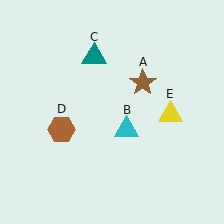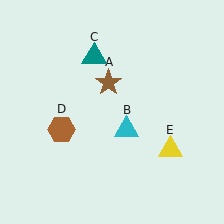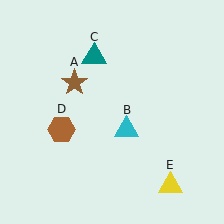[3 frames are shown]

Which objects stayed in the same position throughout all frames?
Cyan triangle (object B) and teal triangle (object C) and brown hexagon (object D) remained stationary.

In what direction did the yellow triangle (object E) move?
The yellow triangle (object E) moved down.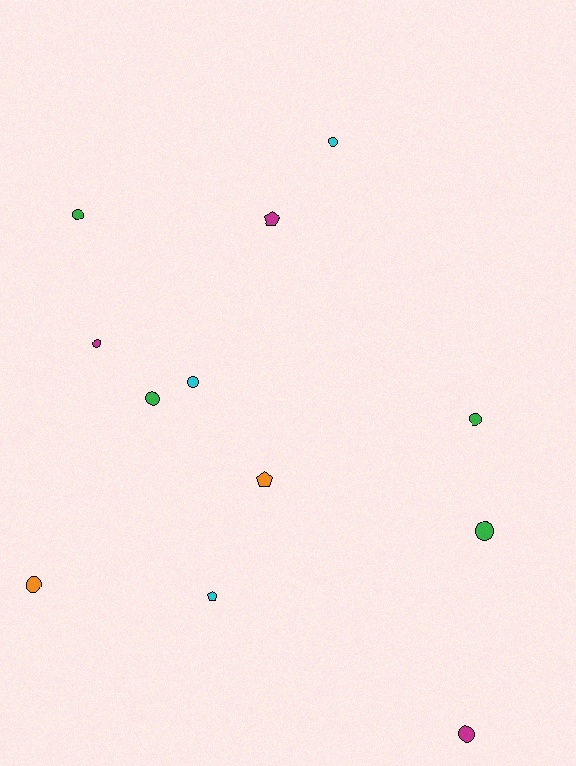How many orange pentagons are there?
There is 1 orange pentagon.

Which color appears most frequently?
Green, with 4 objects.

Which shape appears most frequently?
Circle, with 9 objects.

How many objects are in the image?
There are 12 objects.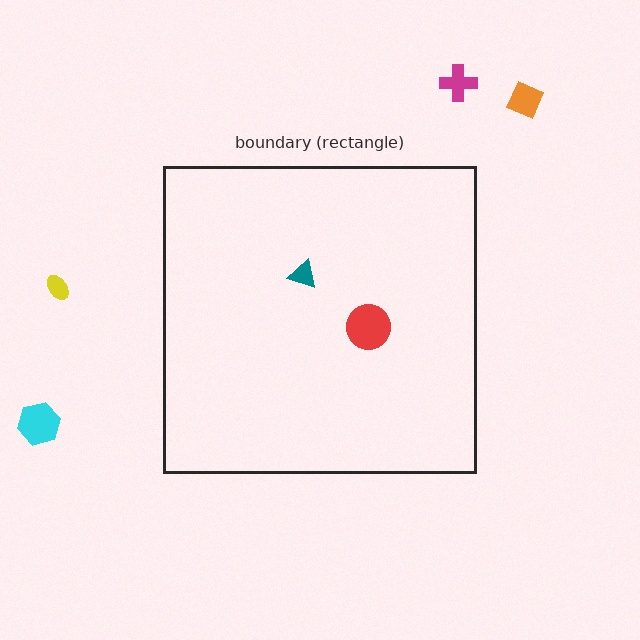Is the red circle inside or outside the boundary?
Inside.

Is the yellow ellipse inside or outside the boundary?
Outside.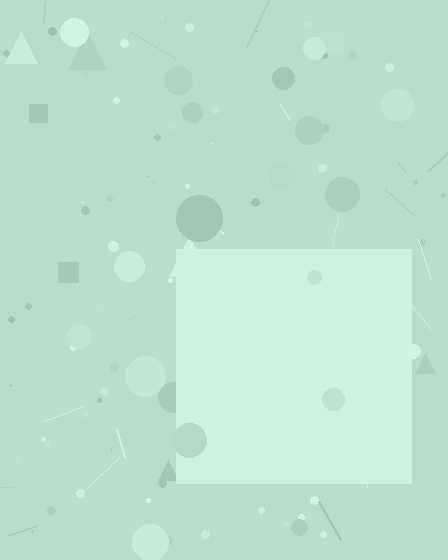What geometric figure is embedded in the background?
A square is embedded in the background.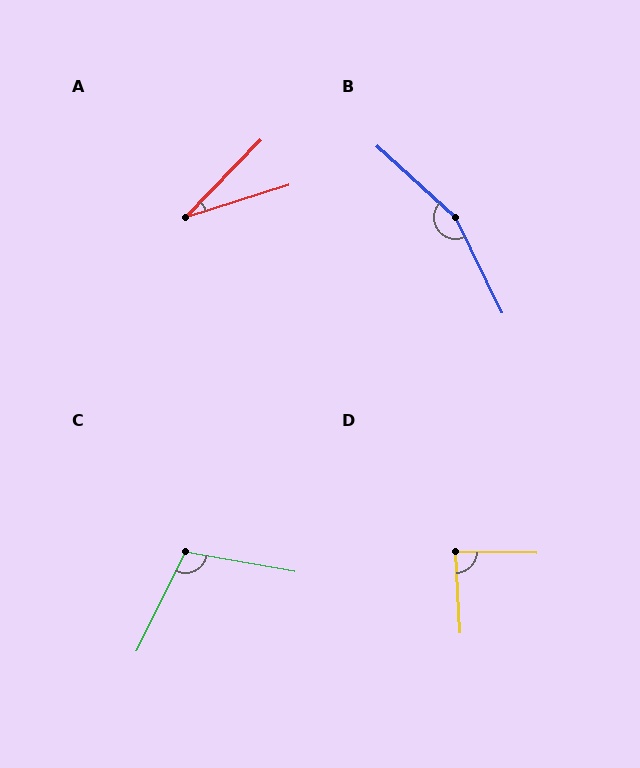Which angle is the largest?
B, at approximately 158 degrees.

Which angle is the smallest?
A, at approximately 29 degrees.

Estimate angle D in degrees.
Approximately 86 degrees.